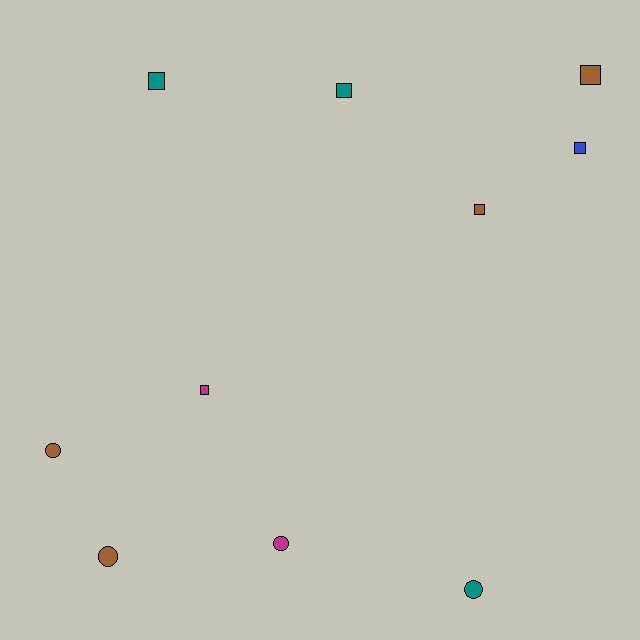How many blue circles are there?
There are no blue circles.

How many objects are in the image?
There are 10 objects.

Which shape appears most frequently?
Square, with 6 objects.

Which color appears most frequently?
Brown, with 4 objects.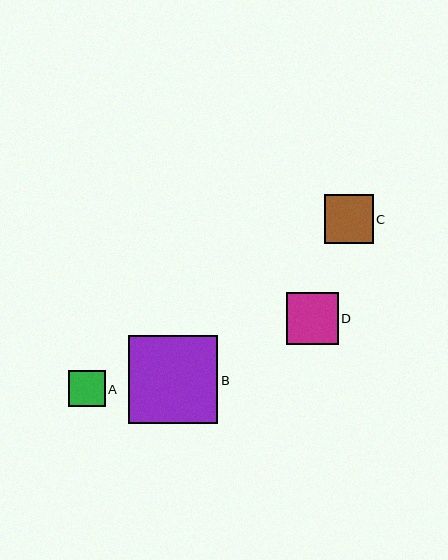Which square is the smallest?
Square A is the smallest with a size of approximately 37 pixels.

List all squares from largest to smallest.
From largest to smallest: B, D, C, A.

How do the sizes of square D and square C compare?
Square D and square C are approximately the same size.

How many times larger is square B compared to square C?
Square B is approximately 1.8 times the size of square C.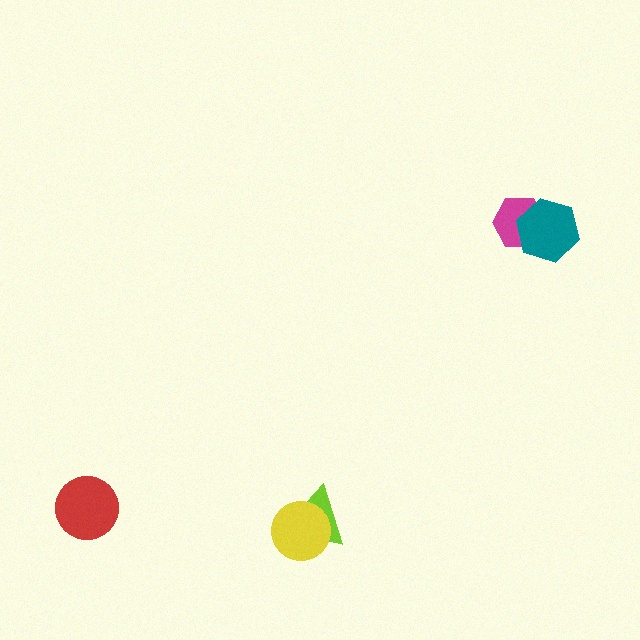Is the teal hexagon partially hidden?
No, no other shape covers it.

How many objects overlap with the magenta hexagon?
1 object overlaps with the magenta hexagon.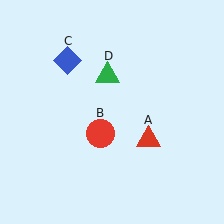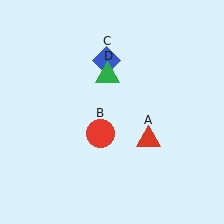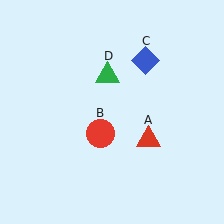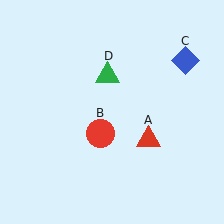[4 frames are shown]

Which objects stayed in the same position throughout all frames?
Red triangle (object A) and red circle (object B) and green triangle (object D) remained stationary.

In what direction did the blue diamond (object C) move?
The blue diamond (object C) moved right.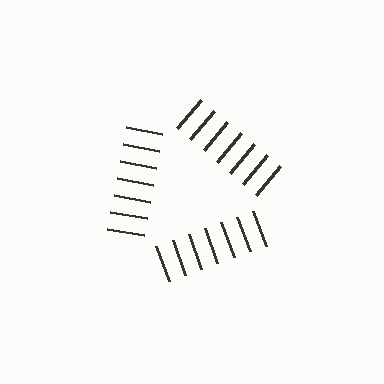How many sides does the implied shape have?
3 sides — the line-ends trace a triangle.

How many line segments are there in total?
21 — 7 along each of the 3 edges.